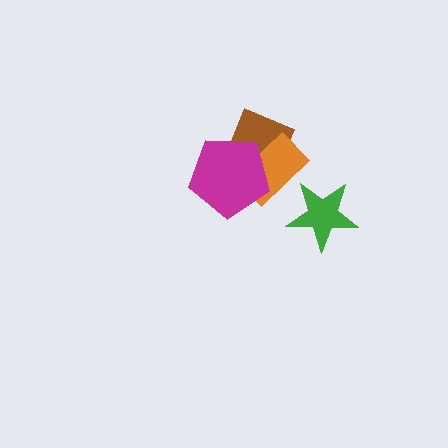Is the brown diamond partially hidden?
Yes, it is partially covered by another shape.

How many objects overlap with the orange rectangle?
2 objects overlap with the orange rectangle.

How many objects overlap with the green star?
0 objects overlap with the green star.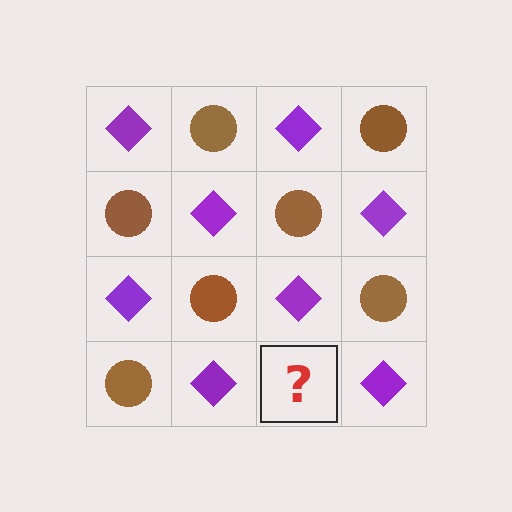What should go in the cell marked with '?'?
The missing cell should contain a brown circle.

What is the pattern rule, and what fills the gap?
The rule is that it alternates purple diamond and brown circle in a checkerboard pattern. The gap should be filled with a brown circle.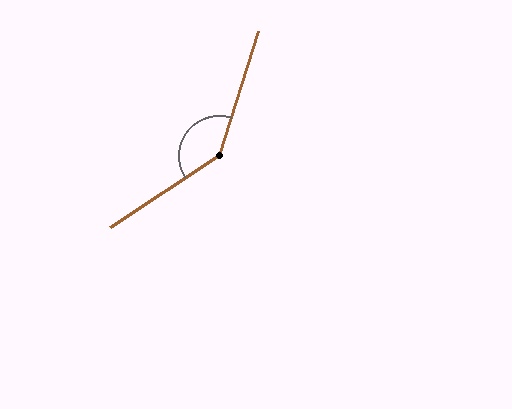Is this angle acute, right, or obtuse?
It is obtuse.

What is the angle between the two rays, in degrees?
Approximately 141 degrees.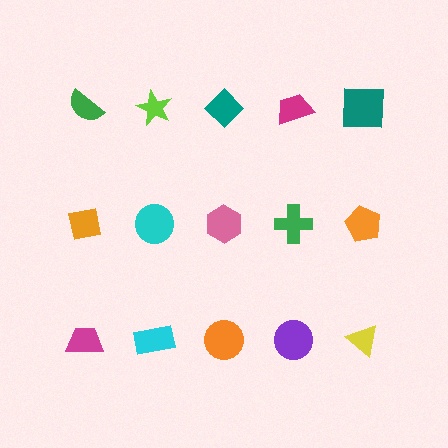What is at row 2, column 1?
An orange square.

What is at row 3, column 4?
A purple circle.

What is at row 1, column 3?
A teal diamond.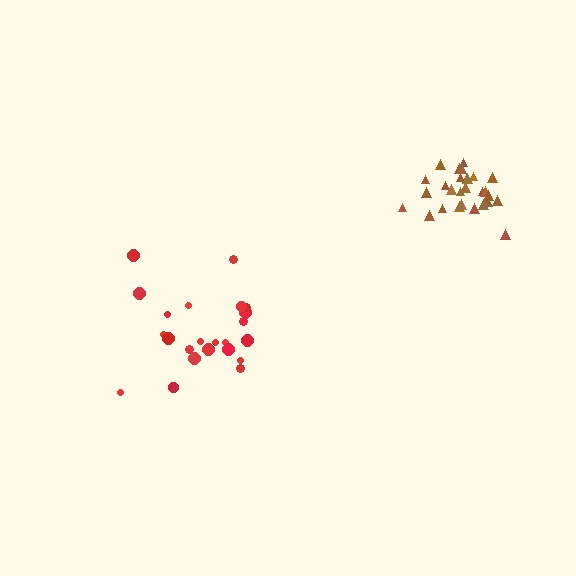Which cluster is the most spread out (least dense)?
Red.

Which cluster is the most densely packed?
Brown.